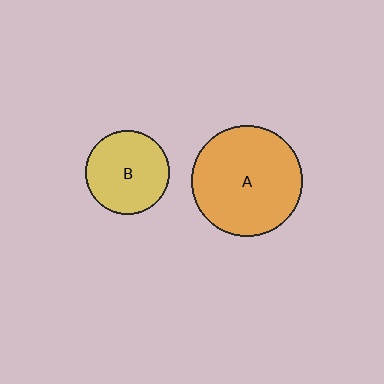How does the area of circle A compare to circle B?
Approximately 1.7 times.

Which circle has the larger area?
Circle A (orange).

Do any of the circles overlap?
No, none of the circles overlap.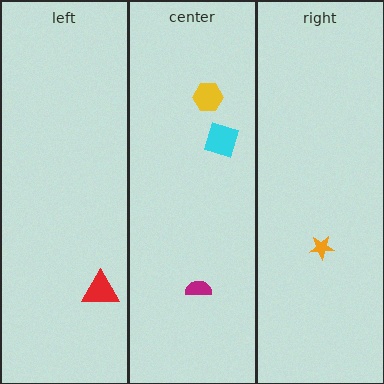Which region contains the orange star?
The right region.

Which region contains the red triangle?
The left region.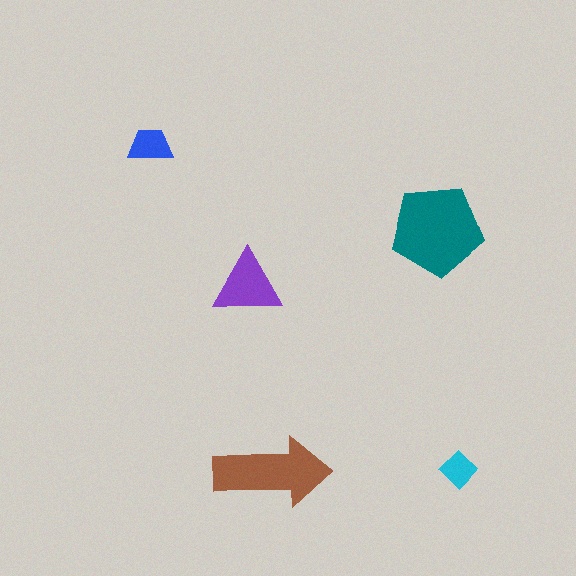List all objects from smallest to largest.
The cyan diamond, the blue trapezoid, the purple triangle, the brown arrow, the teal pentagon.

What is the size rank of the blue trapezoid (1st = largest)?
4th.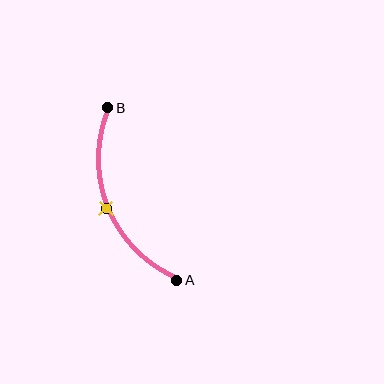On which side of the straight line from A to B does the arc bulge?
The arc bulges to the left of the straight line connecting A and B.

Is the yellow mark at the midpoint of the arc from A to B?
Yes. The yellow mark lies on the arc at equal arc-length from both A and B — it is the arc midpoint.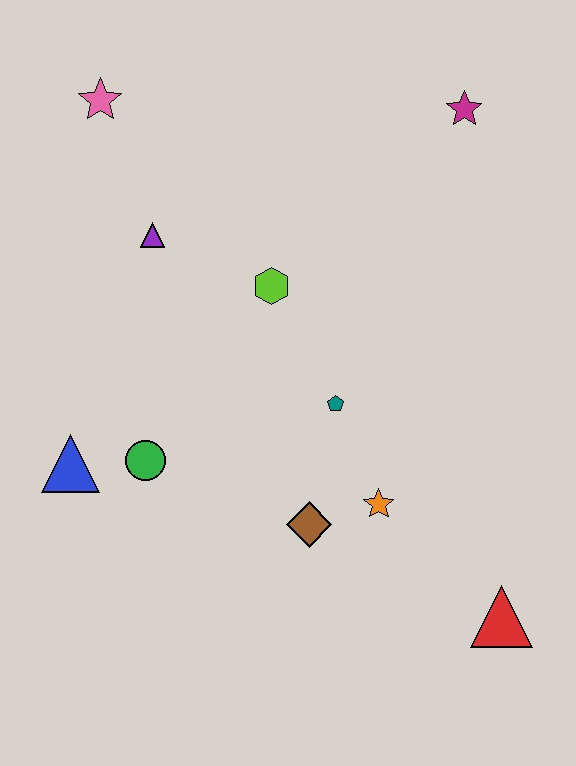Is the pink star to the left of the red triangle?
Yes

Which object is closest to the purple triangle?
The lime hexagon is closest to the purple triangle.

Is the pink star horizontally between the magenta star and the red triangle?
No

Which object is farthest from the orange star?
The pink star is farthest from the orange star.